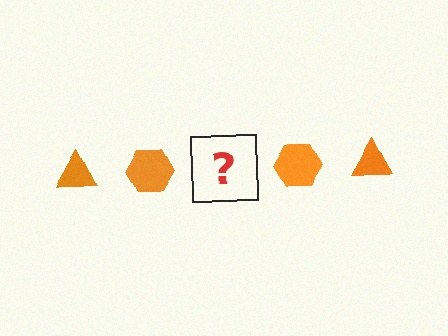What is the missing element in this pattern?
The missing element is an orange triangle.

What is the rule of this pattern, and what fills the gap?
The rule is that the pattern cycles through triangle, hexagon shapes in orange. The gap should be filled with an orange triangle.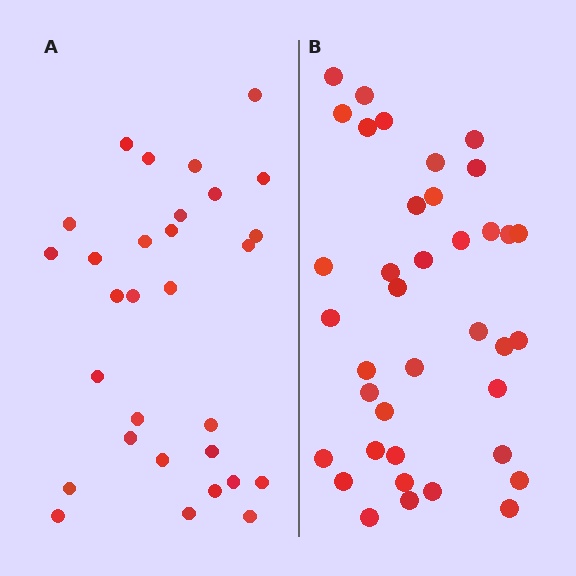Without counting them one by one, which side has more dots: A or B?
Region B (the right region) has more dots.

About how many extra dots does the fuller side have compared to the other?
Region B has roughly 8 or so more dots than region A.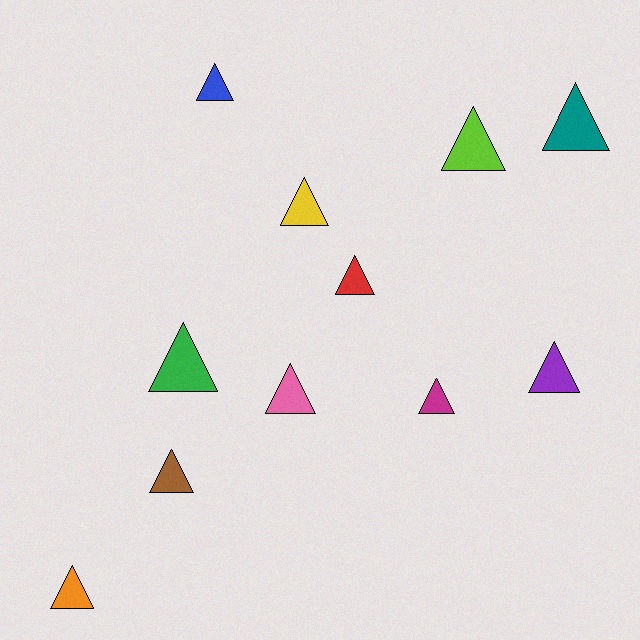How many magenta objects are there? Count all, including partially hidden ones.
There is 1 magenta object.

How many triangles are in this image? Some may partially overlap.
There are 11 triangles.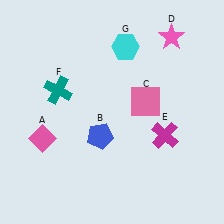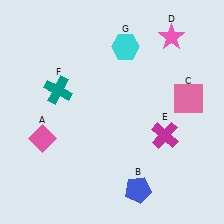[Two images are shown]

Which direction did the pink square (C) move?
The pink square (C) moved right.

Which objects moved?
The objects that moved are: the blue pentagon (B), the pink square (C).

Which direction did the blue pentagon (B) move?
The blue pentagon (B) moved down.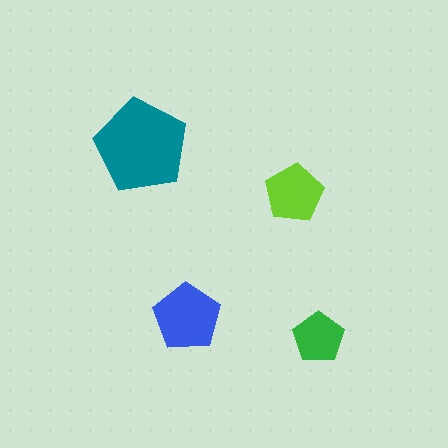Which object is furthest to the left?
The teal pentagon is leftmost.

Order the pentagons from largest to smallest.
the teal one, the blue one, the lime one, the green one.